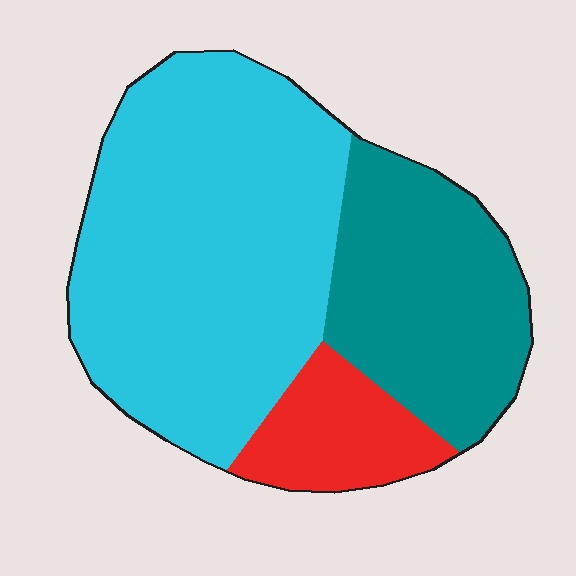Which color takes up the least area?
Red, at roughly 15%.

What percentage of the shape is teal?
Teal takes up between a quarter and a half of the shape.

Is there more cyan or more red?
Cyan.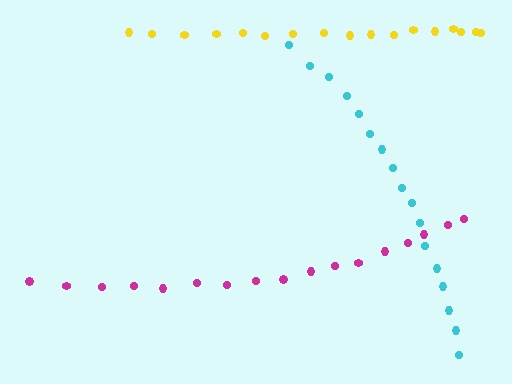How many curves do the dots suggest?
There are 3 distinct paths.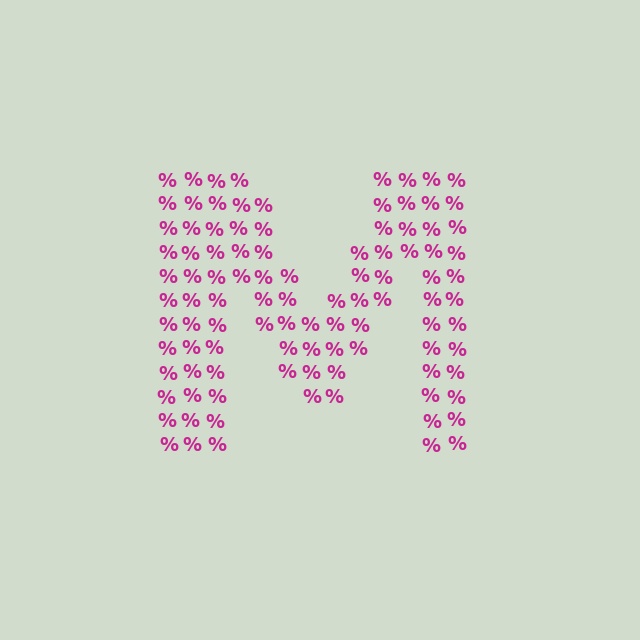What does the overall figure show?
The overall figure shows the letter M.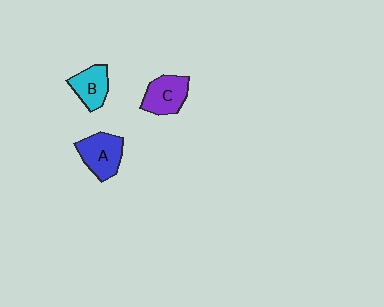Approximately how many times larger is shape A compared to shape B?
Approximately 1.3 times.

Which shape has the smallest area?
Shape B (cyan).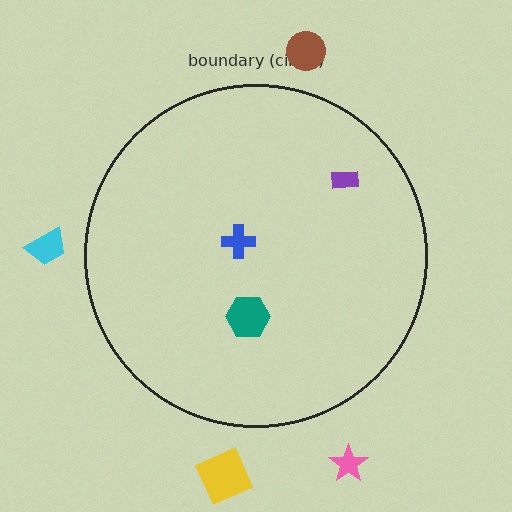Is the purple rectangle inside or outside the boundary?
Inside.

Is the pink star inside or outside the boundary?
Outside.